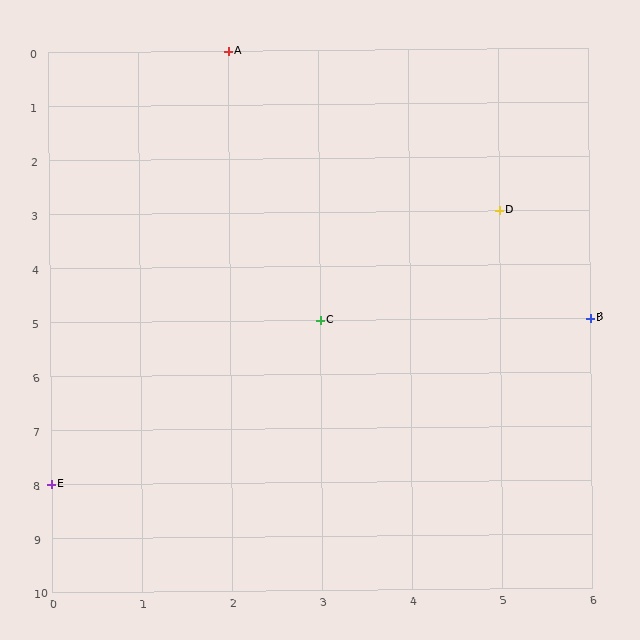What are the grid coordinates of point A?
Point A is at grid coordinates (2, 0).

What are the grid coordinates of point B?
Point B is at grid coordinates (6, 5).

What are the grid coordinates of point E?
Point E is at grid coordinates (0, 8).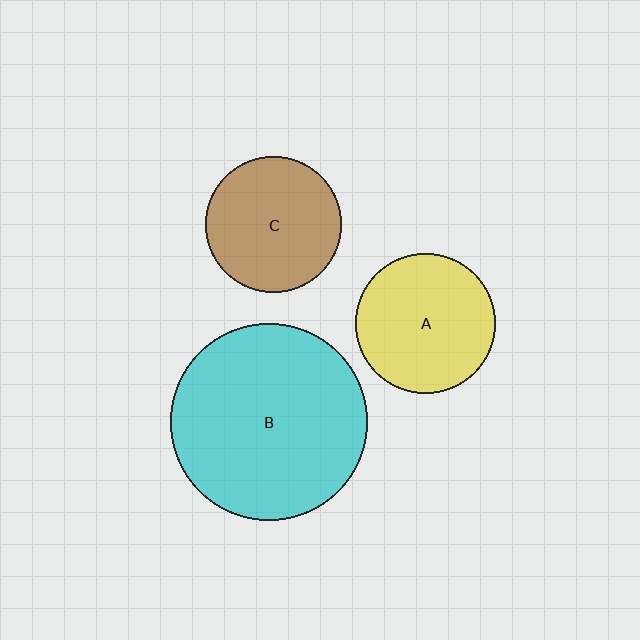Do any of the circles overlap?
No, none of the circles overlap.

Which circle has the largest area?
Circle B (cyan).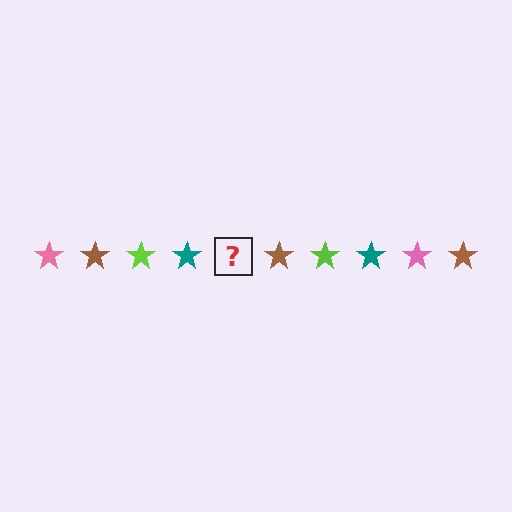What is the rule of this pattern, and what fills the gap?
The rule is that the pattern cycles through pink, brown, lime, teal stars. The gap should be filled with a pink star.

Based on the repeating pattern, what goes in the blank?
The blank should be a pink star.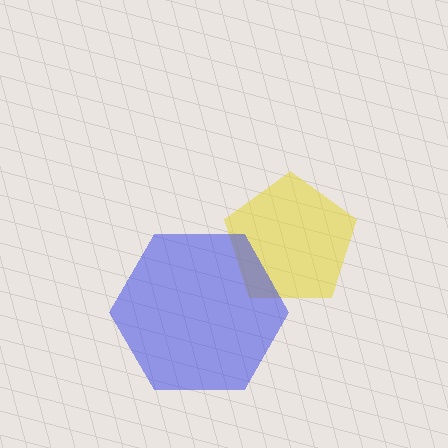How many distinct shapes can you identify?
There are 2 distinct shapes: a yellow pentagon, a blue hexagon.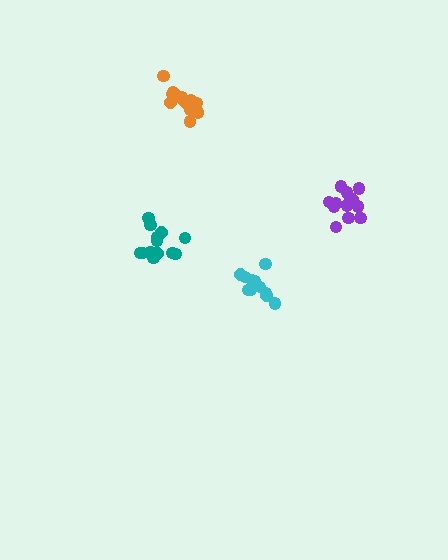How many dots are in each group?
Group 1: 12 dots, Group 2: 17 dots, Group 3: 13 dots, Group 4: 14 dots (56 total).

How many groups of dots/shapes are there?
There are 4 groups.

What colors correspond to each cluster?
The clusters are colored: cyan, orange, purple, teal.